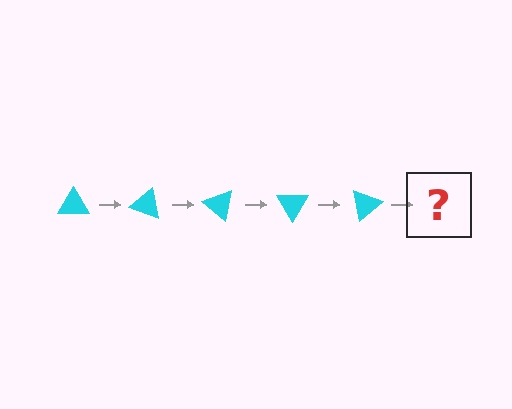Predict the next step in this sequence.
The next step is a cyan triangle rotated 100 degrees.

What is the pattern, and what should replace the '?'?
The pattern is that the triangle rotates 20 degrees each step. The '?' should be a cyan triangle rotated 100 degrees.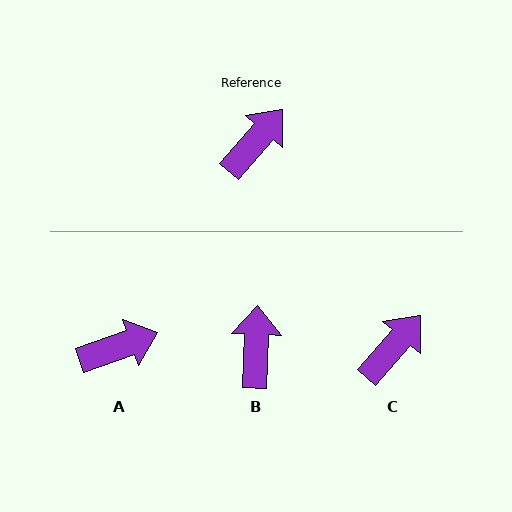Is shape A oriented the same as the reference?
No, it is off by about 30 degrees.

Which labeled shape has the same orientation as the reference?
C.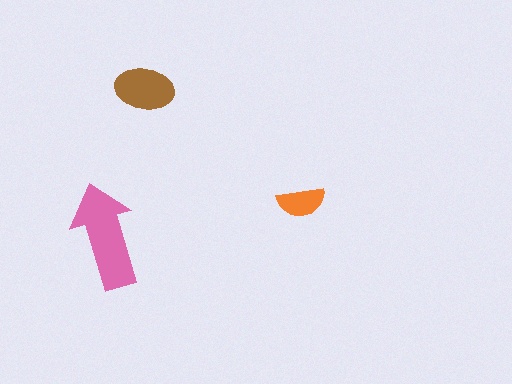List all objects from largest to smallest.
The pink arrow, the brown ellipse, the orange semicircle.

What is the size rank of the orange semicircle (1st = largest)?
3rd.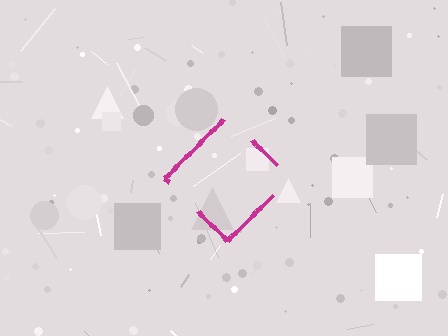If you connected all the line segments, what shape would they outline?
They would outline a diamond.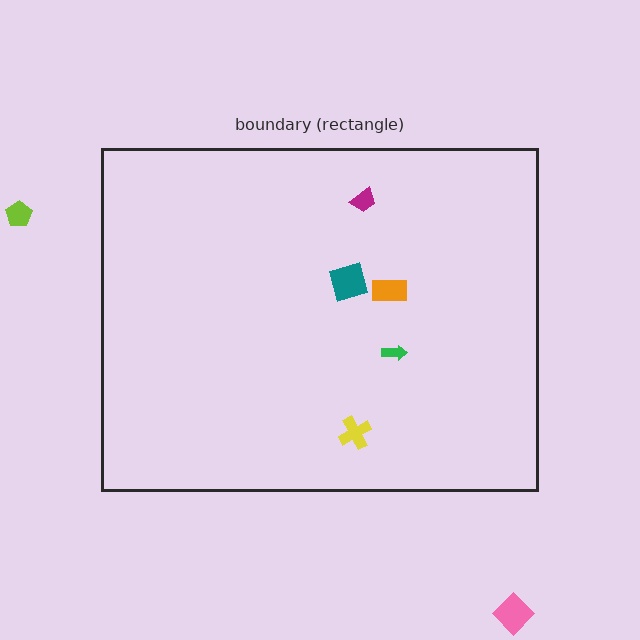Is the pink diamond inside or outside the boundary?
Outside.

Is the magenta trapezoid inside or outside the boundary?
Inside.